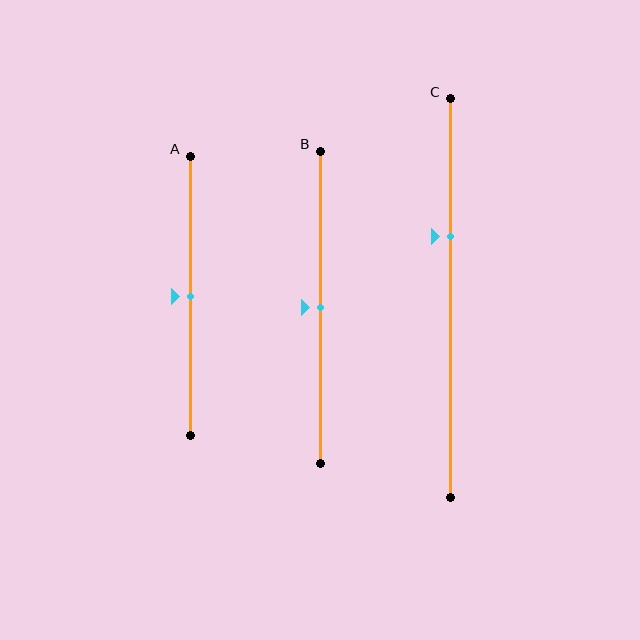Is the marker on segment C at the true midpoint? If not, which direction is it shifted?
No, the marker on segment C is shifted upward by about 15% of the segment length.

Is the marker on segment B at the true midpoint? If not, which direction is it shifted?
Yes, the marker on segment B is at the true midpoint.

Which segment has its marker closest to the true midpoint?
Segment A has its marker closest to the true midpoint.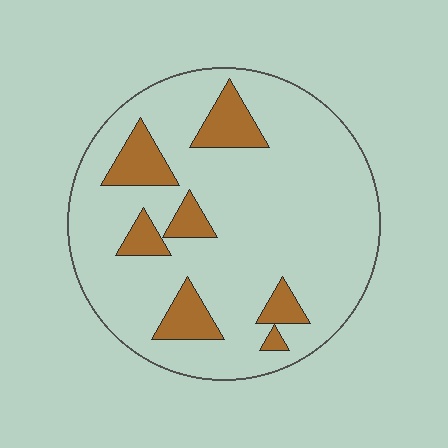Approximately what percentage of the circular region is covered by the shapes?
Approximately 15%.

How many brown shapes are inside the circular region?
7.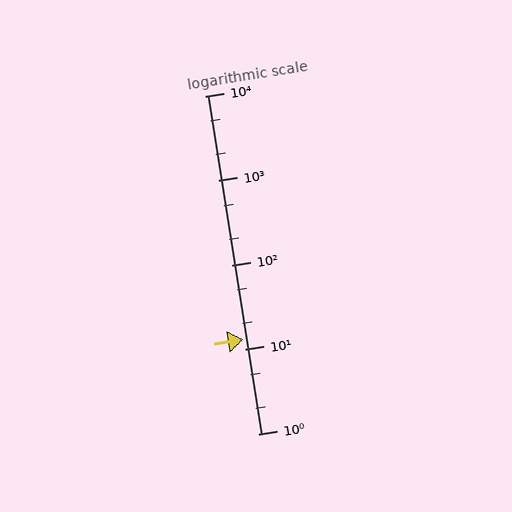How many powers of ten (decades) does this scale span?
The scale spans 4 decades, from 1 to 10000.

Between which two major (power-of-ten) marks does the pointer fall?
The pointer is between 10 and 100.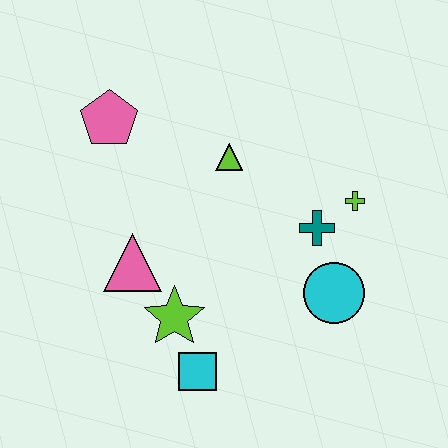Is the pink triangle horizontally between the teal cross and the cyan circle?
No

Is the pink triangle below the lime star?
No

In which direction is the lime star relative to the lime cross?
The lime star is to the left of the lime cross.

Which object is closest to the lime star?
The cyan square is closest to the lime star.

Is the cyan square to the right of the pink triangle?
Yes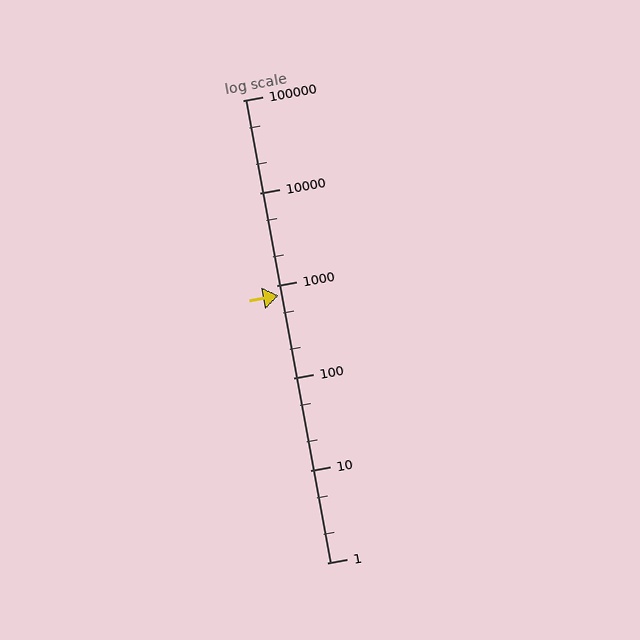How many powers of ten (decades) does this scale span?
The scale spans 5 decades, from 1 to 100000.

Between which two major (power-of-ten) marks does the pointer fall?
The pointer is between 100 and 1000.